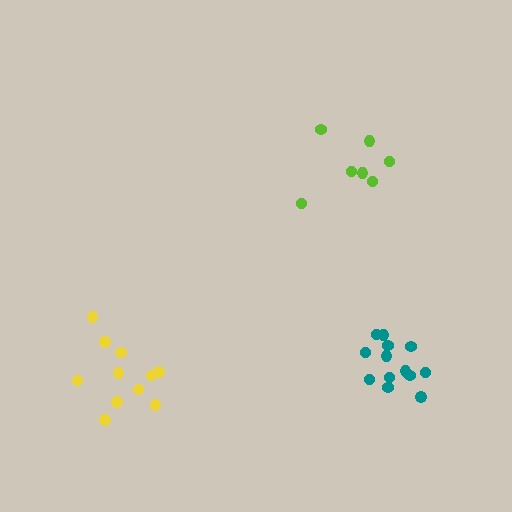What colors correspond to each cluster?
The clusters are colored: yellow, lime, teal.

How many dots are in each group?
Group 1: 11 dots, Group 2: 7 dots, Group 3: 13 dots (31 total).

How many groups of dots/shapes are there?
There are 3 groups.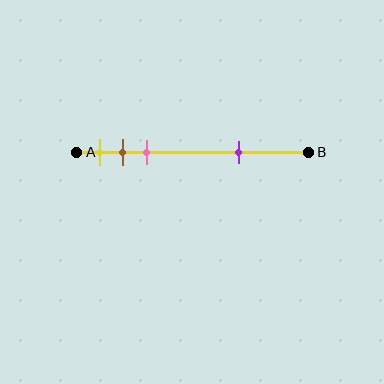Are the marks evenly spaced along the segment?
No, the marks are not evenly spaced.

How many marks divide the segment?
There are 4 marks dividing the segment.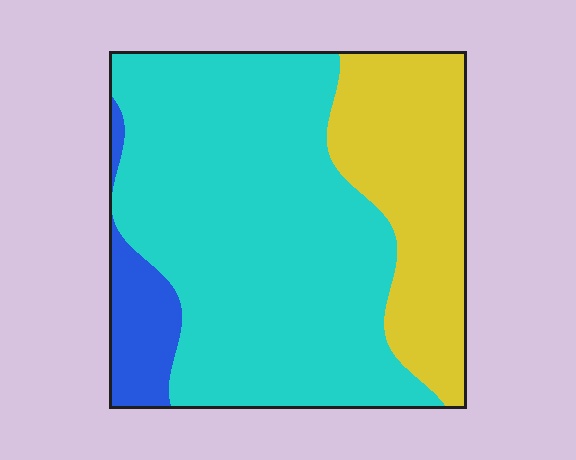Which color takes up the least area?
Blue, at roughly 10%.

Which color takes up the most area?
Cyan, at roughly 65%.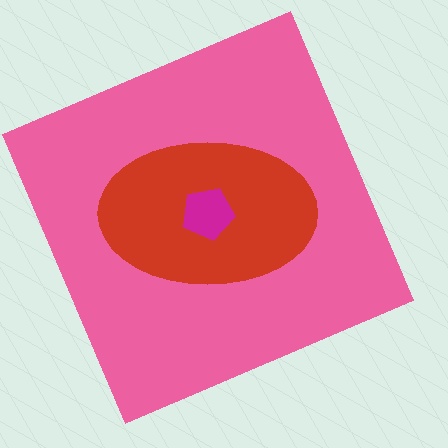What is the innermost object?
The magenta pentagon.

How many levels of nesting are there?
3.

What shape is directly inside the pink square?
The red ellipse.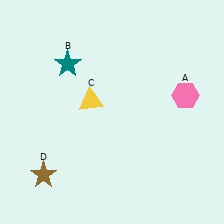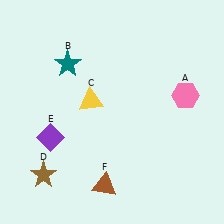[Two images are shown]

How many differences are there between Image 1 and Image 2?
There are 2 differences between the two images.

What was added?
A purple diamond (E), a brown triangle (F) were added in Image 2.